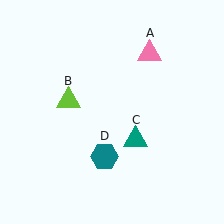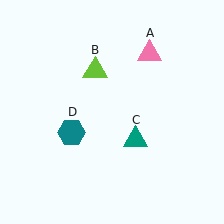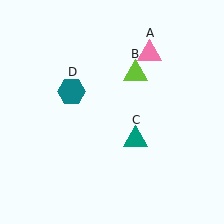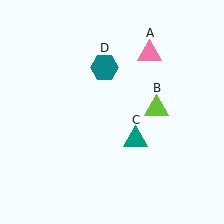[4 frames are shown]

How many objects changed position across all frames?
2 objects changed position: lime triangle (object B), teal hexagon (object D).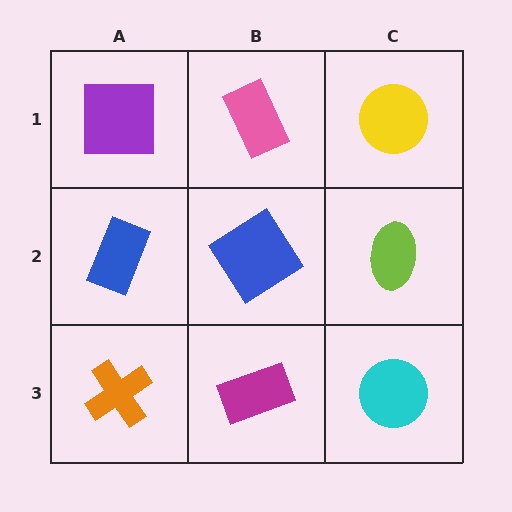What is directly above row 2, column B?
A pink rectangle.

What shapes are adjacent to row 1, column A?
A blue rectangle (row 2, column A), a pink rectangle (row 1, column B).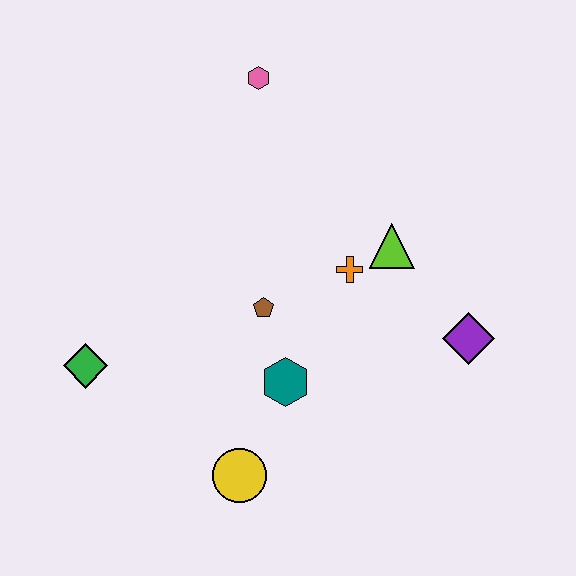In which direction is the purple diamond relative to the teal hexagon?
The purple diamond is to the right of the teal hexagon.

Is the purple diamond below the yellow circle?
No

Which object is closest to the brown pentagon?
The teal hexagon is closest to the brown pentagon.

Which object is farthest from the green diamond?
The purple diamond is farthest from the green diamond.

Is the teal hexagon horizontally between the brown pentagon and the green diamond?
No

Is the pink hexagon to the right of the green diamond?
Yes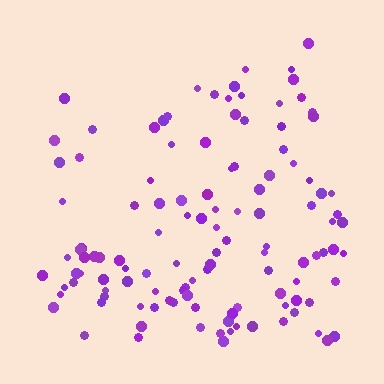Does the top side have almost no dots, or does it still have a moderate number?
Still a moderate number, just noticeably fewer than the bottom.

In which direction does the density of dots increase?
From top to bottom, with the bottom side densest.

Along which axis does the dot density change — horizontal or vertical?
Vertical.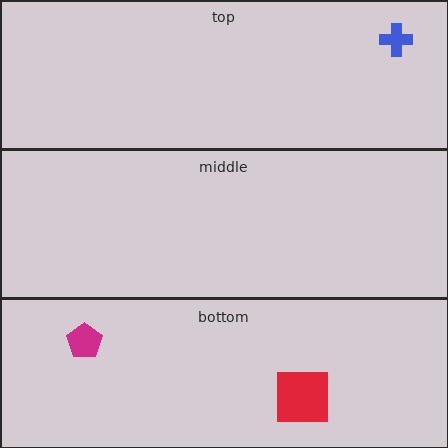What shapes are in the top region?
The blue cross.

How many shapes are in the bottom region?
2.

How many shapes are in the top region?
1.